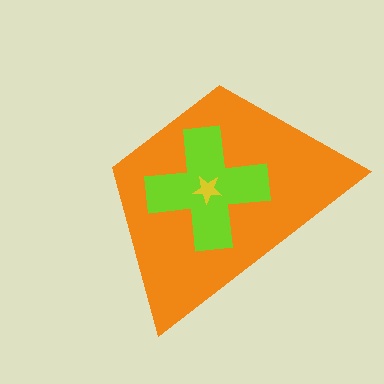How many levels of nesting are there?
3.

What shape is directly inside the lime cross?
The yellow star.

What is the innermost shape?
The yellow star.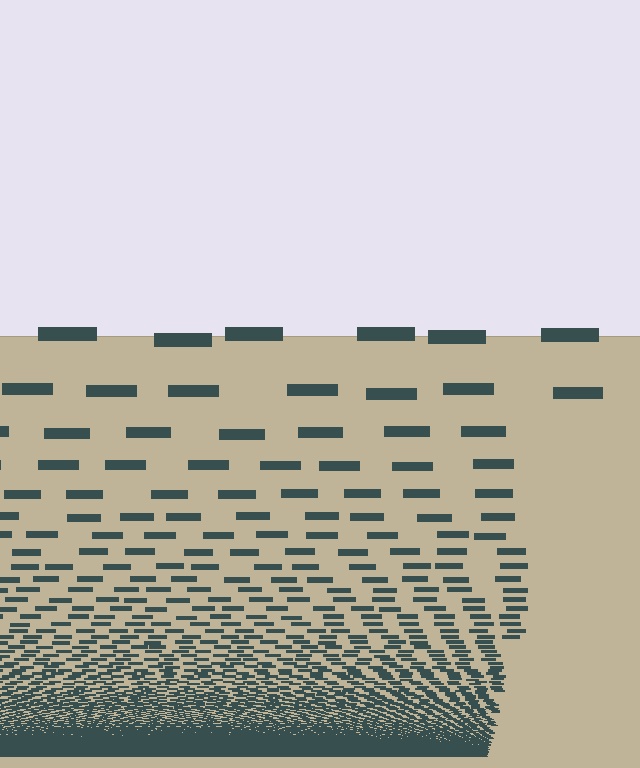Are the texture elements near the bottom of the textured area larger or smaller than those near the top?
Smaller. The gradient is inverted — elements near the bottom are smaller and denser.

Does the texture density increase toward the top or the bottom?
Density increases toward the bottom.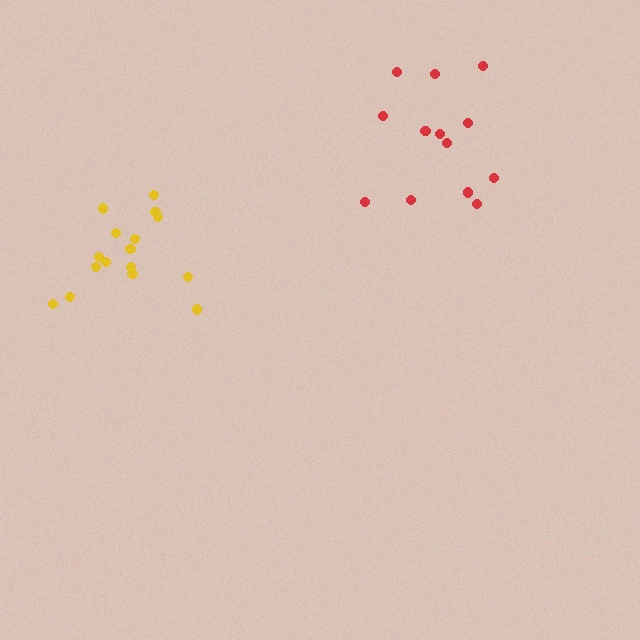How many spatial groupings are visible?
There are 2 spatial groupings.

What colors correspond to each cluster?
The clusters are colored: yellow, red.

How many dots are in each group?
Group 1: 16 dots, Group 2: 13 dots (29 total).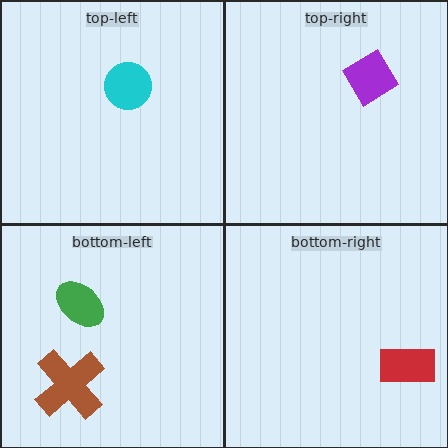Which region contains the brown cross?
The bottom-left region.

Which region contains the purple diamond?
The top-right region.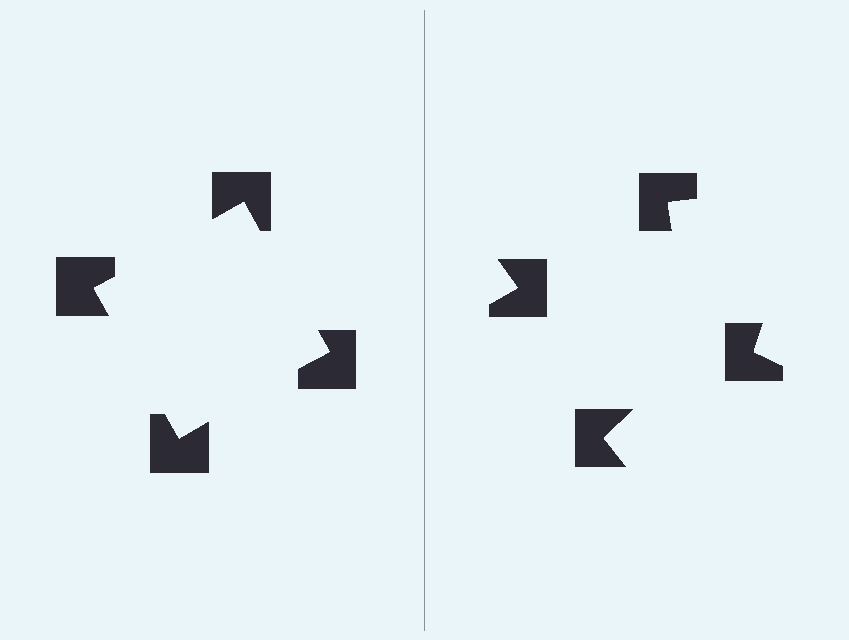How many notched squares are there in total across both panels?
8 — 4 on each side.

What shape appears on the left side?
An illusory square.